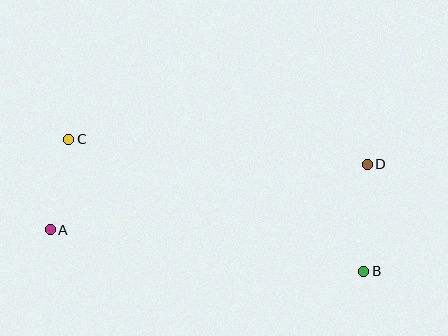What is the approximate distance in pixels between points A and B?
The distance between A and B is approximately 317 pixels.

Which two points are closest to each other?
Points A and C are closest to each other.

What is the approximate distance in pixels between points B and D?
The distance between B and D is approximately 107 pixels.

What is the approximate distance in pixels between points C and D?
The distance between C and D is approximately 300 pixels.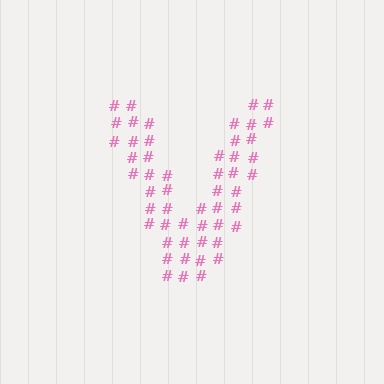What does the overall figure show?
The overall figure shows the letter V.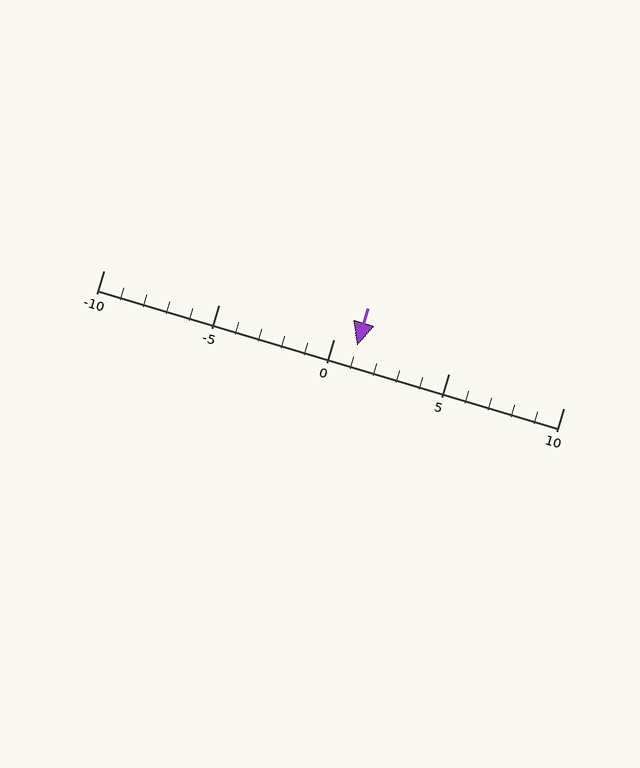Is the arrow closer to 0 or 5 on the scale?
The arrow is closer to 0.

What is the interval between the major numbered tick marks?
The major tick marks are spaced 5 units apart.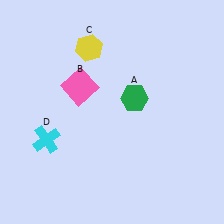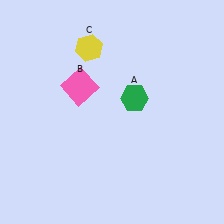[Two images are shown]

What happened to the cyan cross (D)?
The cyan cross (D) was removed in Image 2. It was in the bottom-left area of Image 1.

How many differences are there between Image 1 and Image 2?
There is 1 difference between the two images.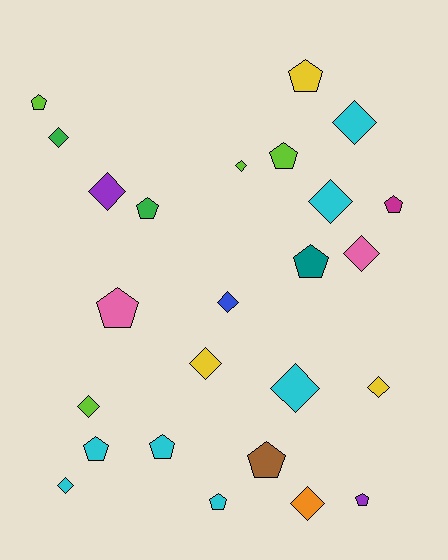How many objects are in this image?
There are 25 objects.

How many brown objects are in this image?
There is 1 brown object.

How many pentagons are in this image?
There are 12 pentagons.